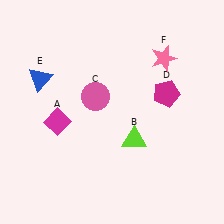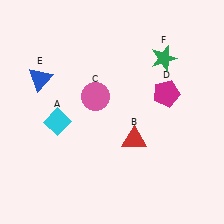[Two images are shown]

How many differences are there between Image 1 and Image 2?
There are 3 differences between the two images.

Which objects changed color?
A changed from magenta to cyan. B changed from lime to red. F changed from pink to green.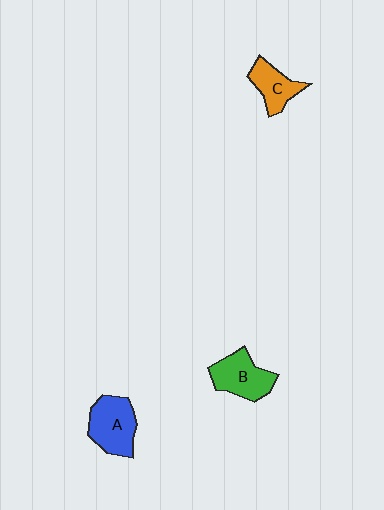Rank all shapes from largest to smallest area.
From largest to smallest: A (blue), B (green), C (orange).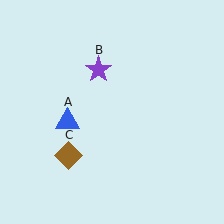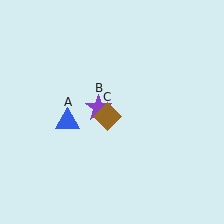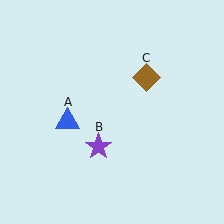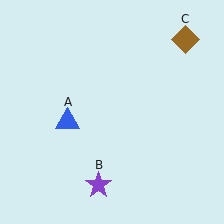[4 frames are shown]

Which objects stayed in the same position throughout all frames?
Blue triangle (object A) remained stationary.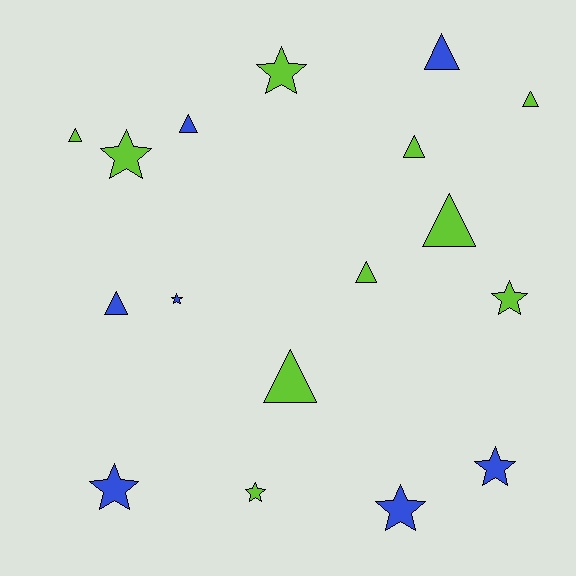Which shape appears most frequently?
Triangle, with 9 objects.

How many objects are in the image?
There are 17 objects.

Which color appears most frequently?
Lime, with 10 objects.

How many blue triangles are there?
There are 3 blue triangles.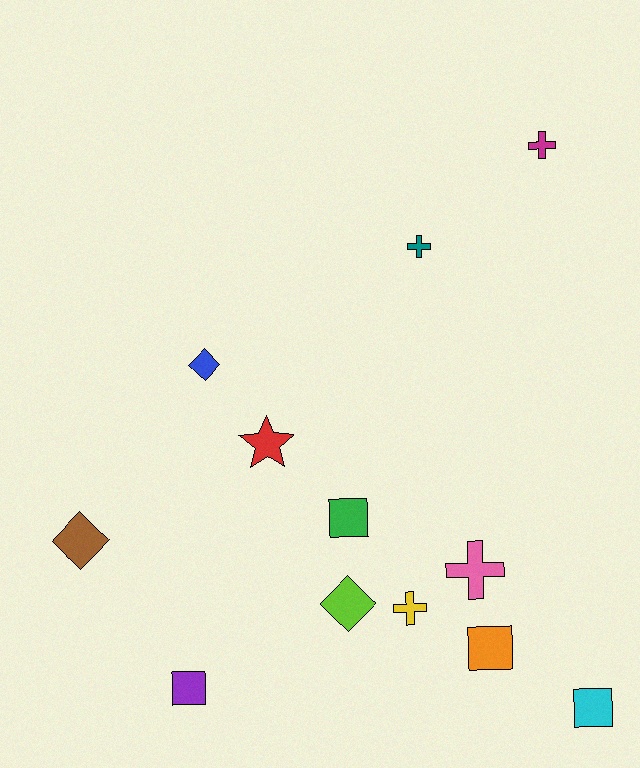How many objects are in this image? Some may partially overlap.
There are 12 objects.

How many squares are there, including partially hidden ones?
There are 4 squares.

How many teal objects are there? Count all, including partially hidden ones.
There is 1 teal object.